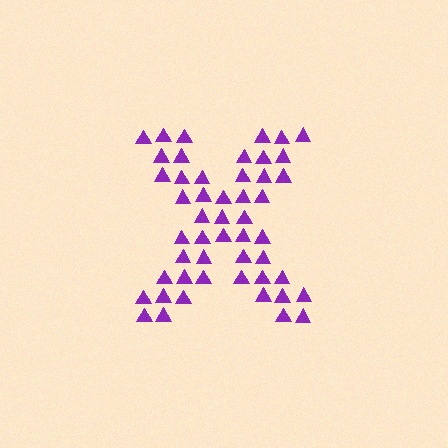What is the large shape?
The large shape is the letter X.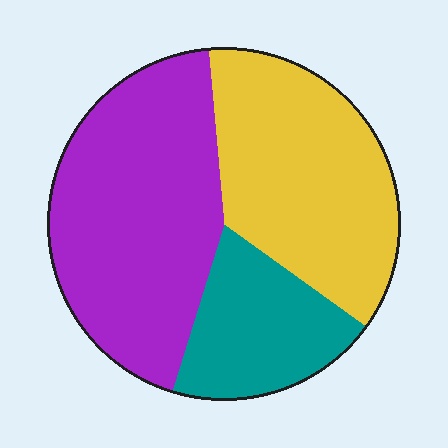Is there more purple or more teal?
Purple.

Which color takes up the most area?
Purple, at roughly 45%.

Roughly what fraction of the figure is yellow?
Yellow covers roughly 35% of the figure.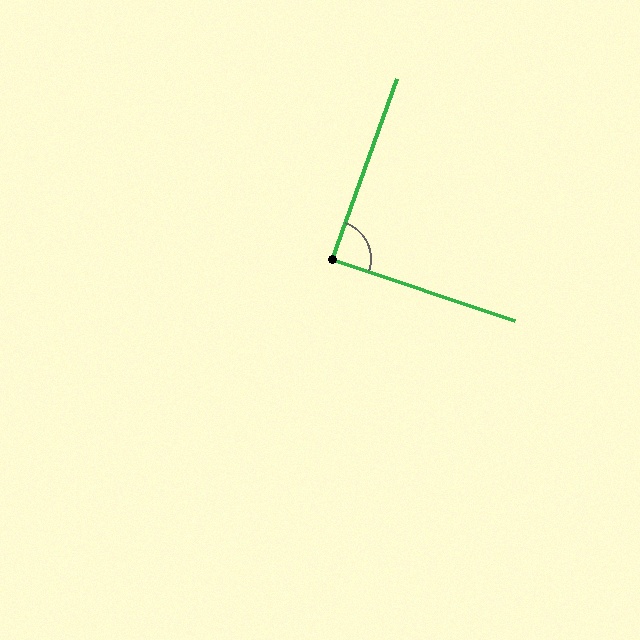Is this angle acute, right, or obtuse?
It is approximately a right angle.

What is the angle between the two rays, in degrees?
Approximately 89 degrees.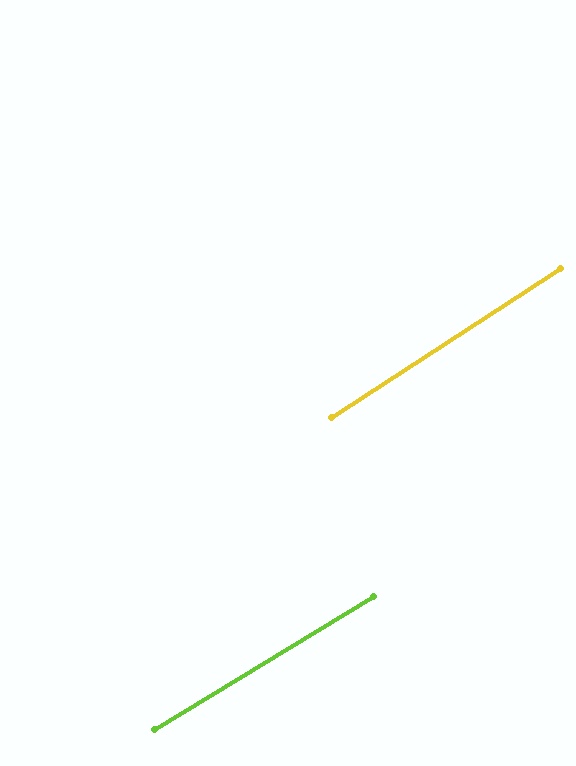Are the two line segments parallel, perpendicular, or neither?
Parallel — their directions differ by only 1.5°.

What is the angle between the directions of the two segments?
Approximately 2 degrees.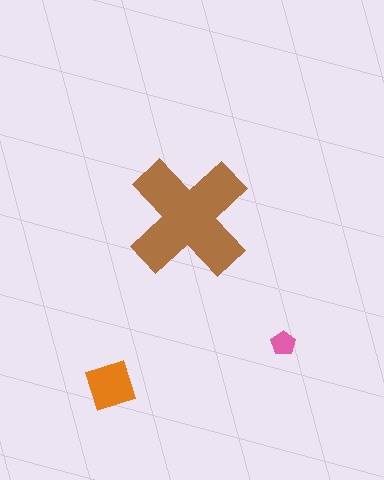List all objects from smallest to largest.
The pink pentagon, the orange square, the brown cross.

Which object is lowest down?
The orange square is bottommost.